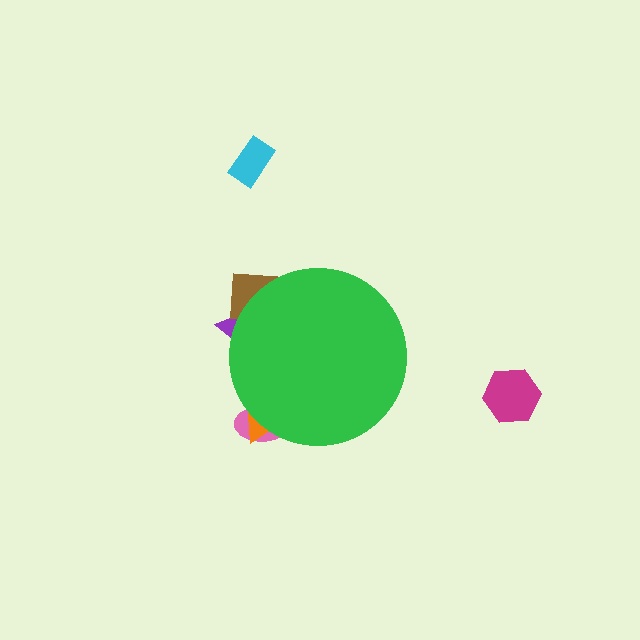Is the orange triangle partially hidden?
Yes, the orange triangle is partially hidden behind the green circle.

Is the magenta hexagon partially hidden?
No, the magenta hexagon is fully visible.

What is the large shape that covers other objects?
A green circle.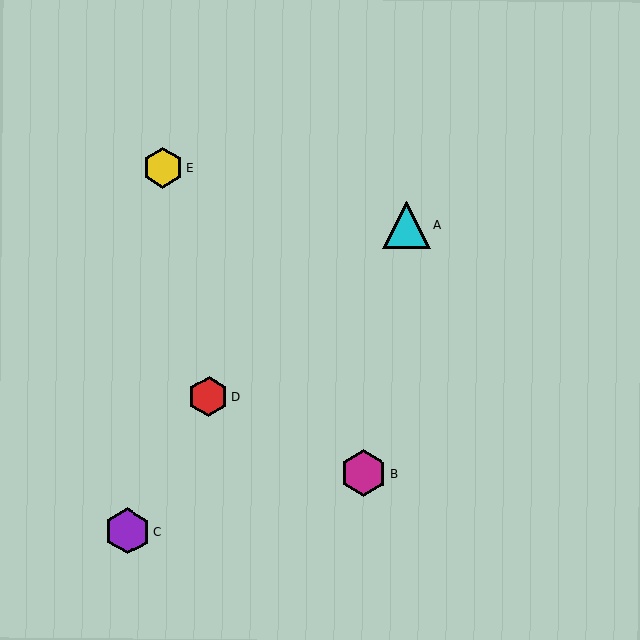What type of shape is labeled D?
Shape D is a red hexagon.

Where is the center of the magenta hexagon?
The center of the magenta hexagon is at (363, 473).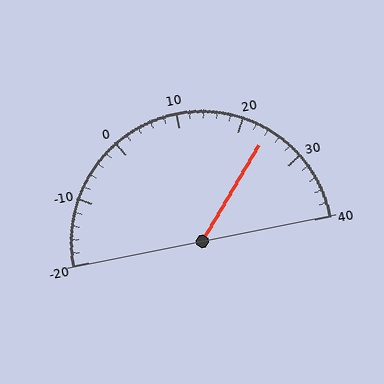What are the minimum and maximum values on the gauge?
The gauge ranges from -20 to 40.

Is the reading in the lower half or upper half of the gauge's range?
The reading is in the upper half of the range (-20 to 40).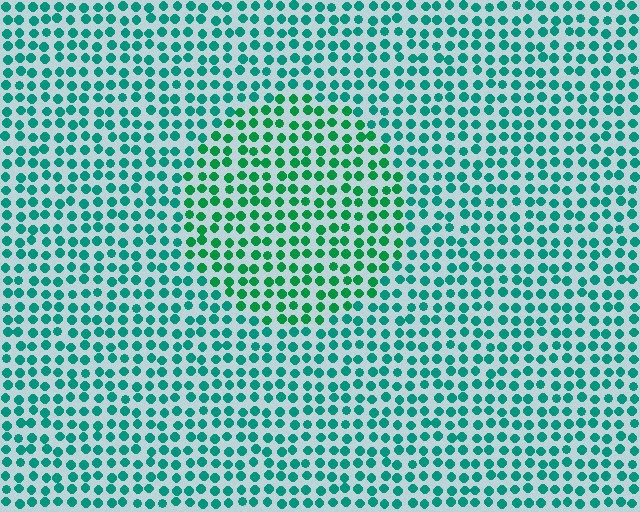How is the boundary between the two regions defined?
The boundary is defined purely by a slight shift in hue (about 26 degrees). Spacing, size, and orientation are identical on both sides.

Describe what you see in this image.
The image is filled with small teal elements in a uniform arrangement. A circle-shaped region is visible where the elements are tinted to a slightly different hue, forming a subtle color boundary.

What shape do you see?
I see a circle.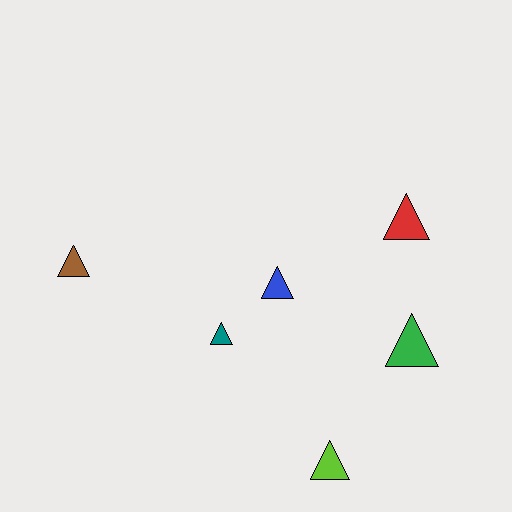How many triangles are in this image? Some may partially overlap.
There are 6 triangles.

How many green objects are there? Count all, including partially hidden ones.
There is 1 green object.